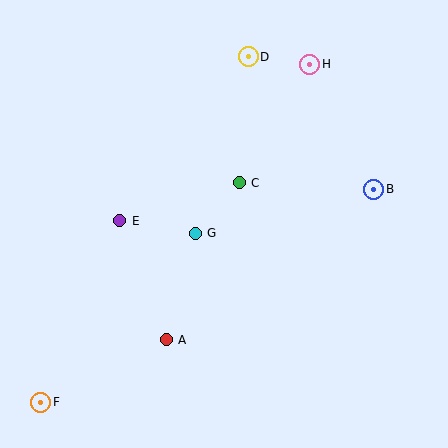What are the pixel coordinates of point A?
Point A is at (166, 340).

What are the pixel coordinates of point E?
Point E is at (120, 221).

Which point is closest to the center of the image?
Point G at (195, 233) is closest to the center.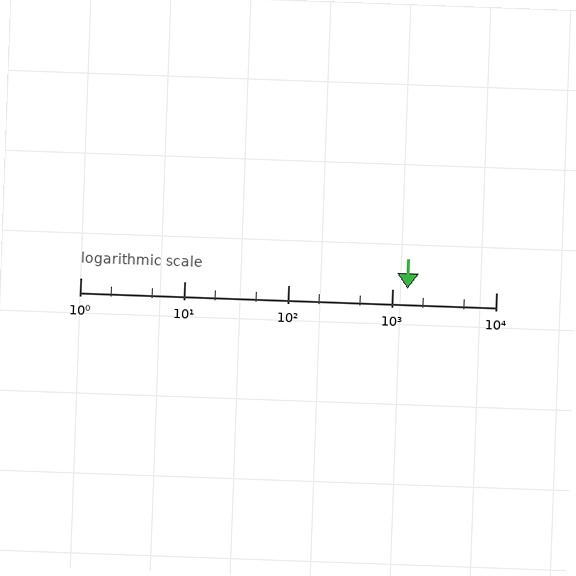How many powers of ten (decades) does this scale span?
The scale spans 4 decades, from 1 to 10000.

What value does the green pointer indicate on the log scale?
The pointer indicates approximately 1400.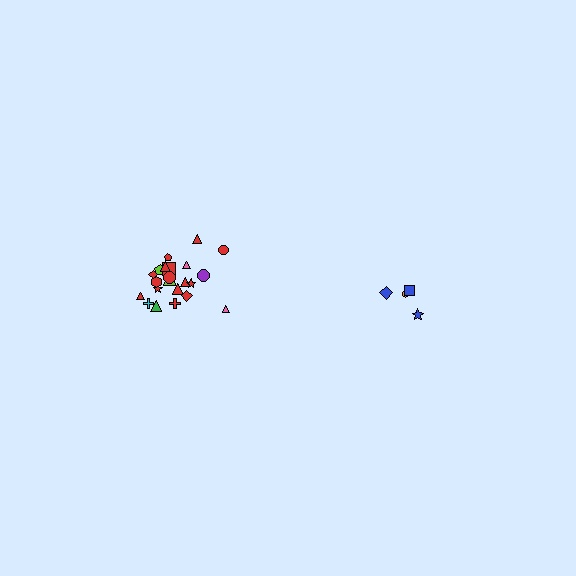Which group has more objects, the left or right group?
The left group.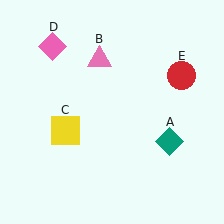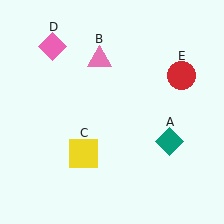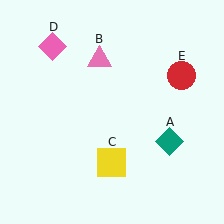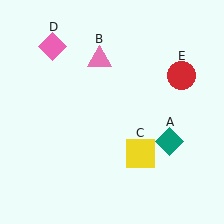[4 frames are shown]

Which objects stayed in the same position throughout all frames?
Teal diamond (object A) and pink triangle (object B) and pink diamond (object D) and red circle (object E) remained stationary.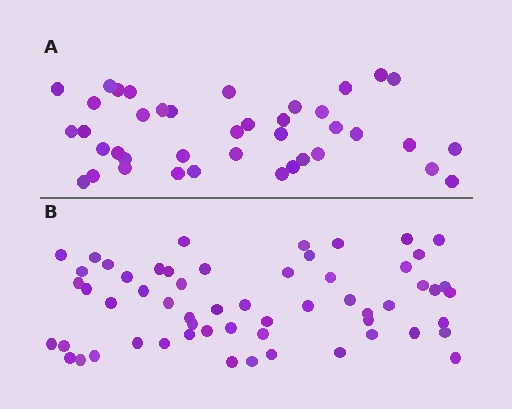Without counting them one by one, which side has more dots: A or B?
Region B (the bottom region) has more dots.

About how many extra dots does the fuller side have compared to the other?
Region B has approximately 20 more dots than region A.